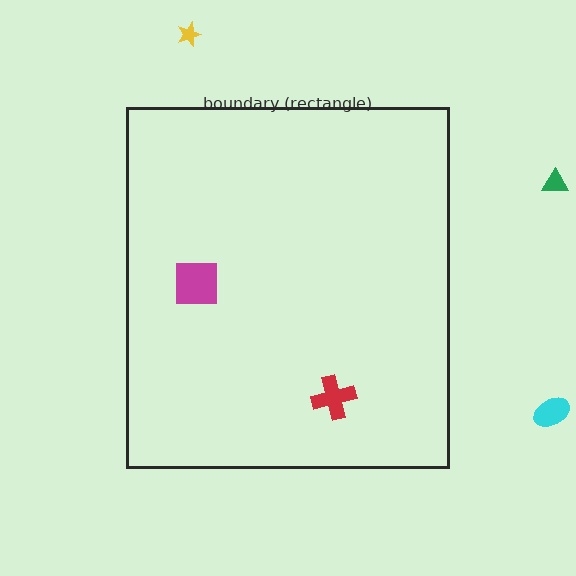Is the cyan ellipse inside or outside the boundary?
Outside.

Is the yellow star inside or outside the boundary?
Outside.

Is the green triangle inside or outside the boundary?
Outside.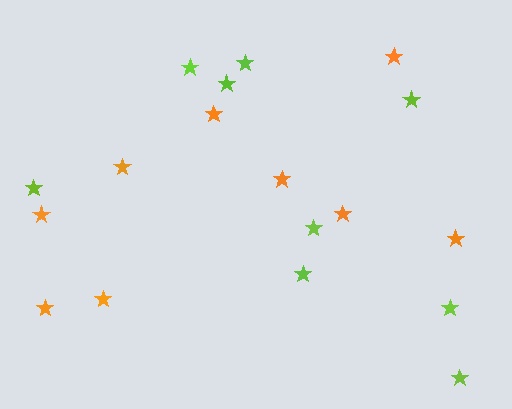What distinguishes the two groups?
There are 2 groups: one group of orange stars (9) and one group of lime stars (9).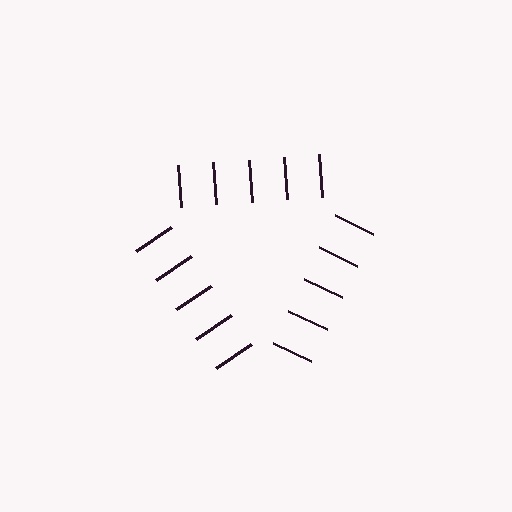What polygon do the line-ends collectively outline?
An illusory triangle — the line segments terminate on its edges but no continuous stroke is drawn.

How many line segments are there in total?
15 — 5 along each of the 3 edges.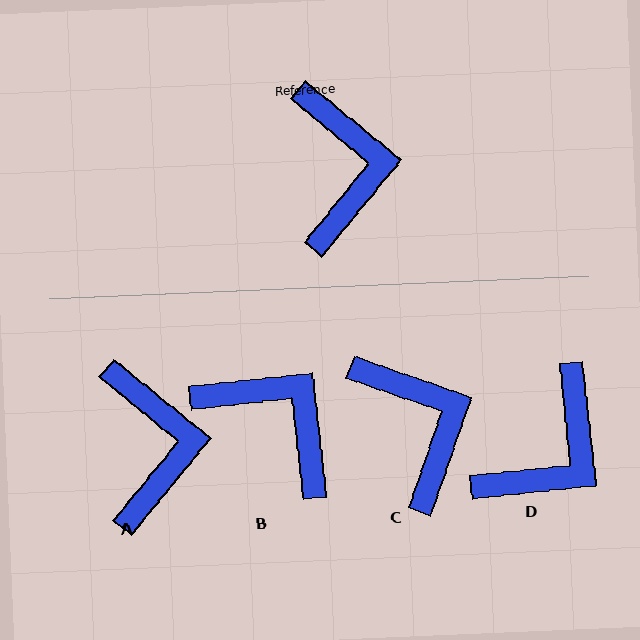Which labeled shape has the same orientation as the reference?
A.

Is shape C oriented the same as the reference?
No, it is off by about 20 degrees.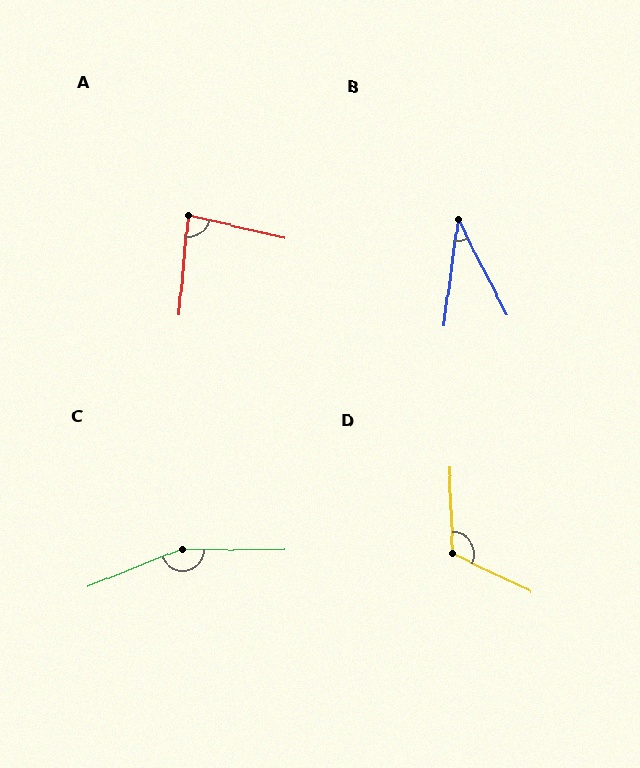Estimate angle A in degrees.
Approximately 82 degrees.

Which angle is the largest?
C, at approximately 158 degrees.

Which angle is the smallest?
B, at approximately 35 degrees.